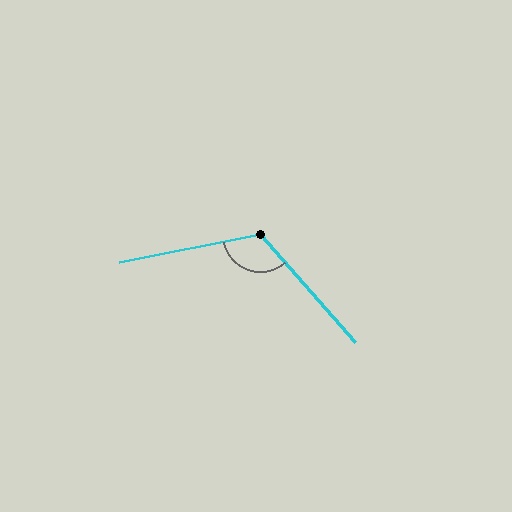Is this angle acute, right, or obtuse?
It is obtuse.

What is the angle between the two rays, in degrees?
Approximately 120 degrees.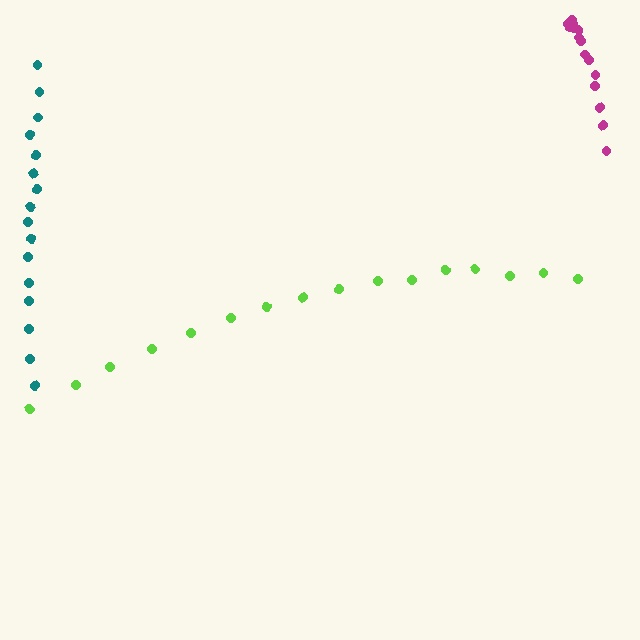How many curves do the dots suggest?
There are 3 distinct paths.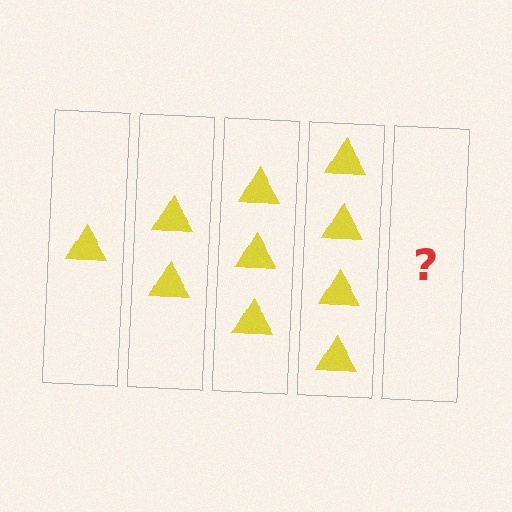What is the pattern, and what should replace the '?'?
The pattern is that each step adds one more triangle. The '?' should be 5 triangles.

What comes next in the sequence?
The next element should be 5 triangles.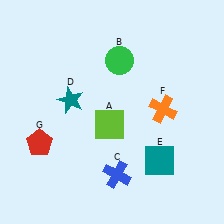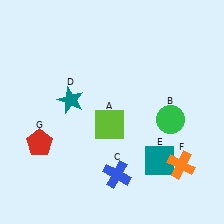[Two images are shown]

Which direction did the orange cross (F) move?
The orange cross (F) moved down.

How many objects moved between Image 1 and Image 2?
2 objects moved between the two images.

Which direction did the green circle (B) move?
The green circle (B) moved down.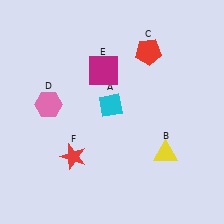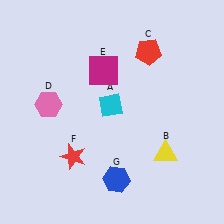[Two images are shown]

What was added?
A blue hexagon (G) was added in Image 2.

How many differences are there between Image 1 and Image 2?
There is 1 difference between the two images.